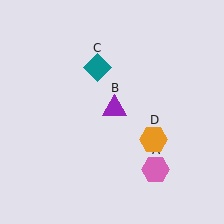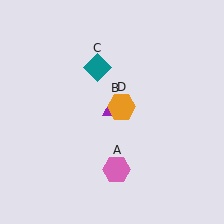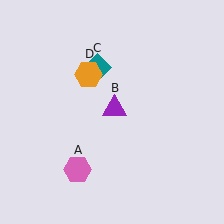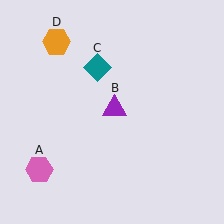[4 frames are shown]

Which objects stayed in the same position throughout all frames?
Purple triangle (object B) and teal diamond (object C) remained stationary.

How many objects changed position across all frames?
2 objects changed position: pink hexagon (object A), orange hexagon (object D).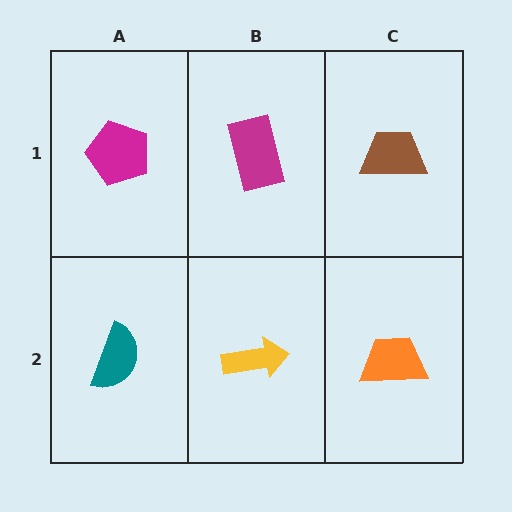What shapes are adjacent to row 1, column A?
A teal semicircle (row 2, column A), a magenta rectangle (row 1, column B).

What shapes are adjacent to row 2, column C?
A brown trapezoid (row 1, column C), a yellow arrow (row 2, column B).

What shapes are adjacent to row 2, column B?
A magenta rectangle (row 1, column B), a teal semicircle (row 2, column A), an orange trapezoid (row 2, column C).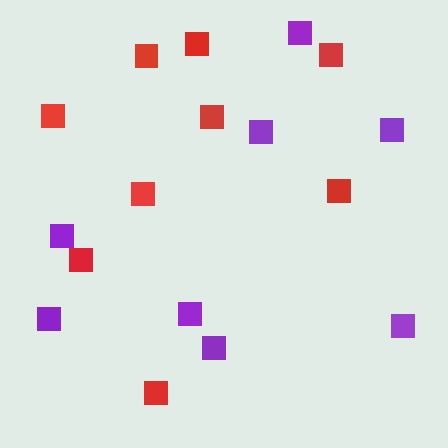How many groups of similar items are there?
There are 2 groups: one group of red squares (9) and one group of purple squares (8).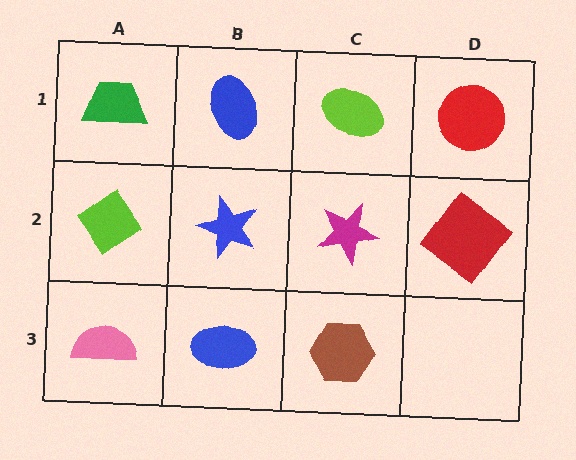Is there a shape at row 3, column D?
No, that cell is empty.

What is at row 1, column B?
A blue ellipse.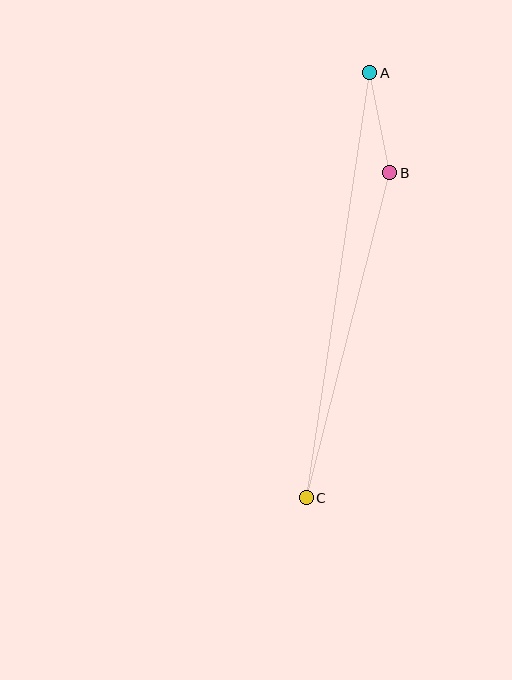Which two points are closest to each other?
Points A and B are closest to each other.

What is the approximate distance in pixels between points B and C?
The distance between B and C is approximately 336 pixels.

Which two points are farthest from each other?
Points A and C are farthest from each other.